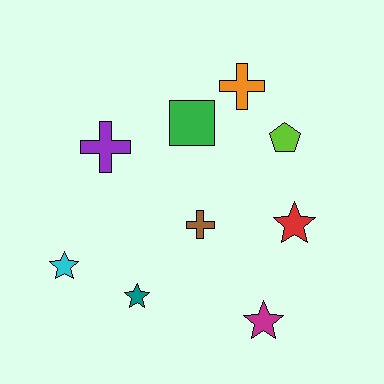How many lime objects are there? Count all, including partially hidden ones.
There is 1 lime object.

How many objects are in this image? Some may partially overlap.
There are 9 objects.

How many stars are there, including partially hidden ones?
There are 4 stars.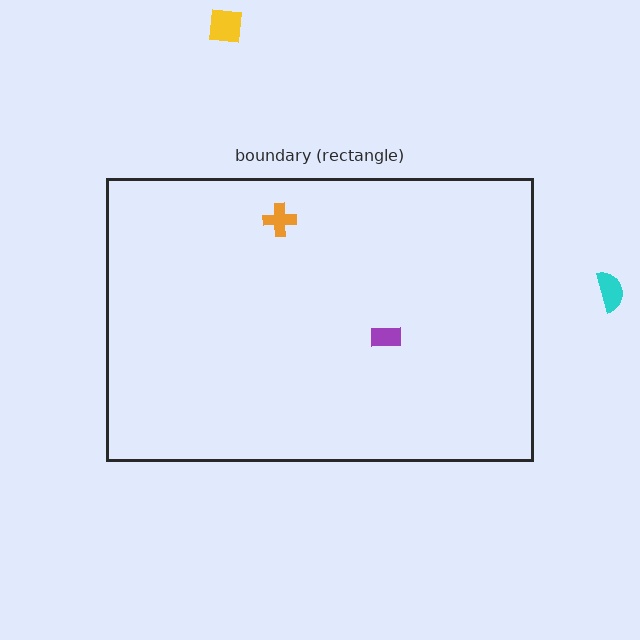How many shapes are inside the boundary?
2 inside, 2 outside.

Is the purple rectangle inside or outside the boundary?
Inside.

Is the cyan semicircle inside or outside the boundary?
Outside.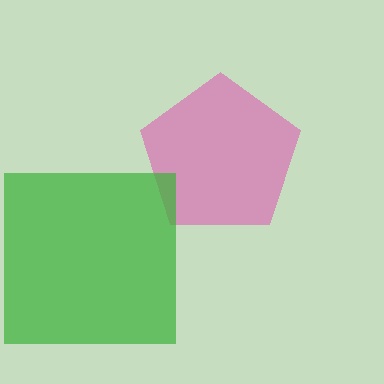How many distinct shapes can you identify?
There are 2 distinct shapes: a pink pentagon, a green square.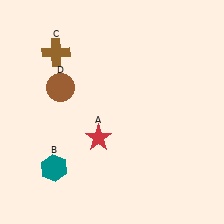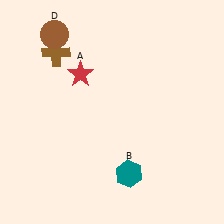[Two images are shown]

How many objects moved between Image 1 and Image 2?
3 objects moved between the two images.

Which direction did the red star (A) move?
The red star (A) moved up.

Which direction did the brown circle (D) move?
The brown circle (D) moved up.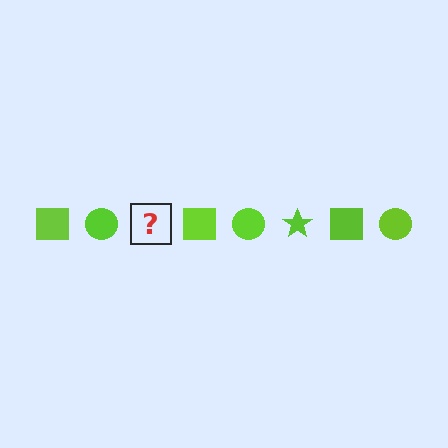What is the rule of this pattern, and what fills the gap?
The rule is that the pattern cycles through square, circle, star shapes in lime. The gap should be filled with a lime star.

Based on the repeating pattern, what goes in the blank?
The blank should be a lime star.